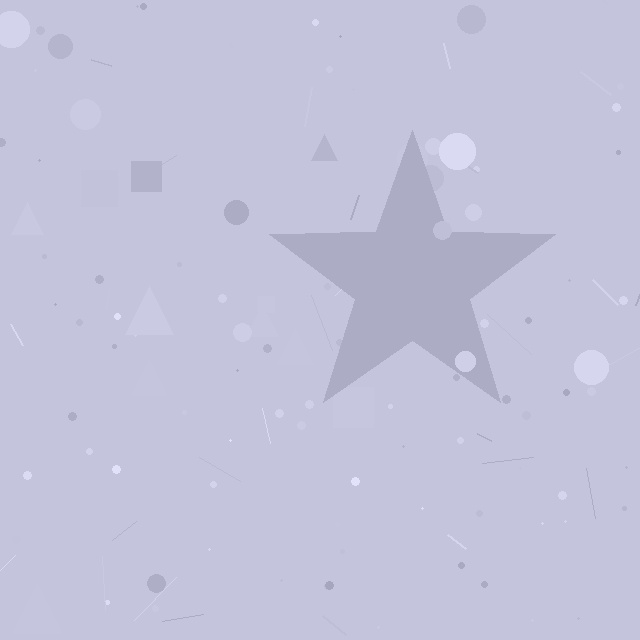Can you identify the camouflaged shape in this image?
The camouflaged shape is a star.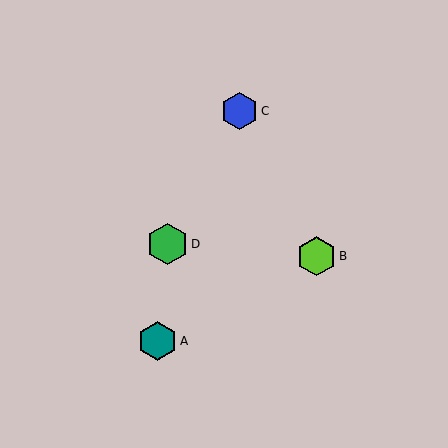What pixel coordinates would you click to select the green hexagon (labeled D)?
Click at (167, 244) to select the green hexagon D.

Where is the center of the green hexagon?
The center of the green hexagon is at (167, 244).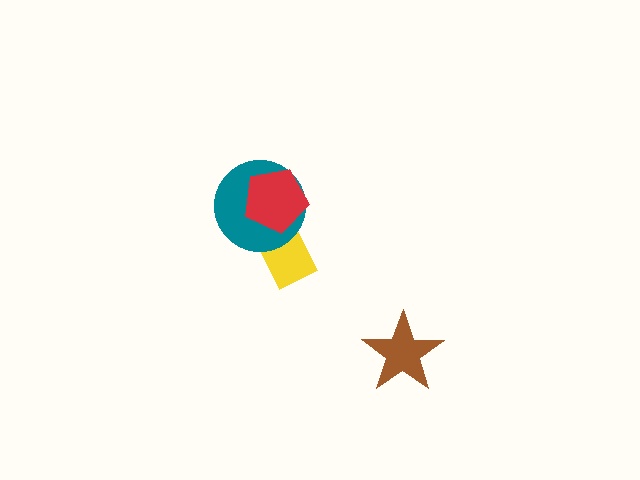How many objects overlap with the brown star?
0 objects overlap with the brown star.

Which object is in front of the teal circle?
The red pentagon is in front of the teal circle.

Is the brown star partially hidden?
No, no other shape covers it.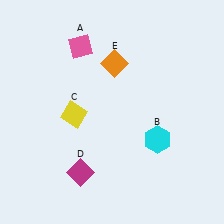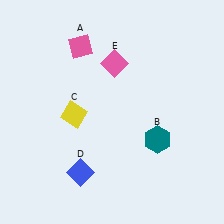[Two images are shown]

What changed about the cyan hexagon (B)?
In Image 1, B is cyan. In Image 2, it changed to teal.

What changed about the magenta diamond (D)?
In Image 1, D is magenta. In Image 2, it changed to blue.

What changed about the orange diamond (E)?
In Image 1, E is orange. In Image 2, it changed to pink.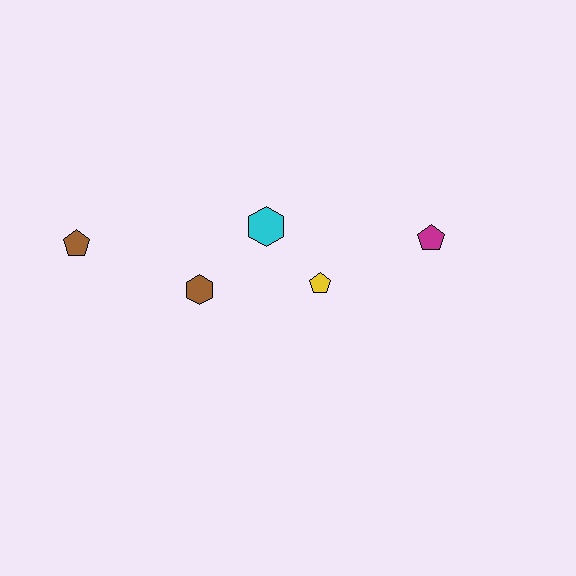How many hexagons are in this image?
There are 2 hexagons.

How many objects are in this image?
There are 5 objects.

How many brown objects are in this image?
There are 2 brown objects.